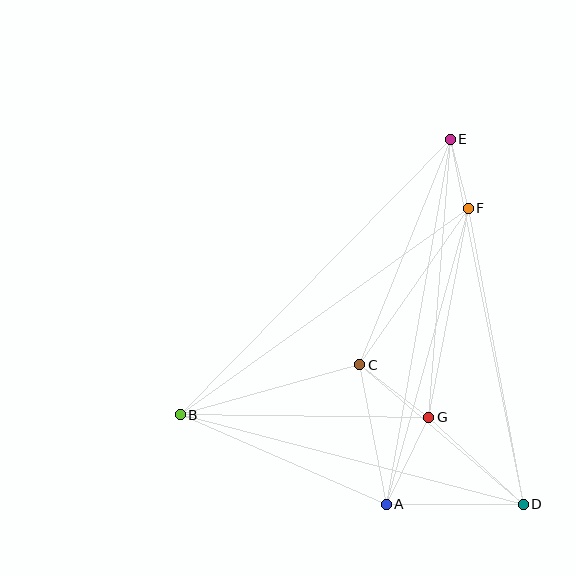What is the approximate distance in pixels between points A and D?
The distance between A and D is approximately 137 pixels.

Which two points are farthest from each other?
Points B and E are farthest from each other.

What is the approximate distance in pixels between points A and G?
The distance between A and G is approximately 97 pixels.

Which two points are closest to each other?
Points E and F are closest to each other.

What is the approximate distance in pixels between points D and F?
The distance between D and F is approximately 301 pixels.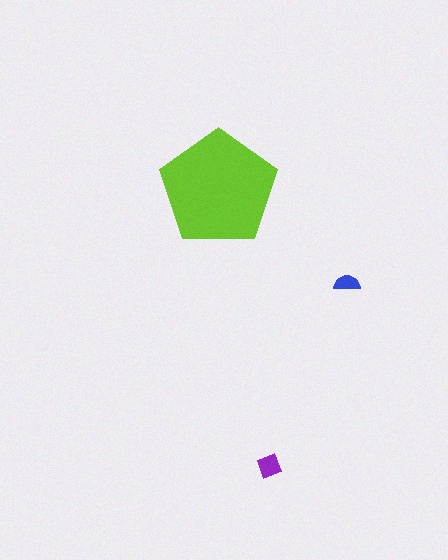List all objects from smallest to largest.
The blue semicircle, the purple diamond, the lime pentagon.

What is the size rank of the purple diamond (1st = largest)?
2nd.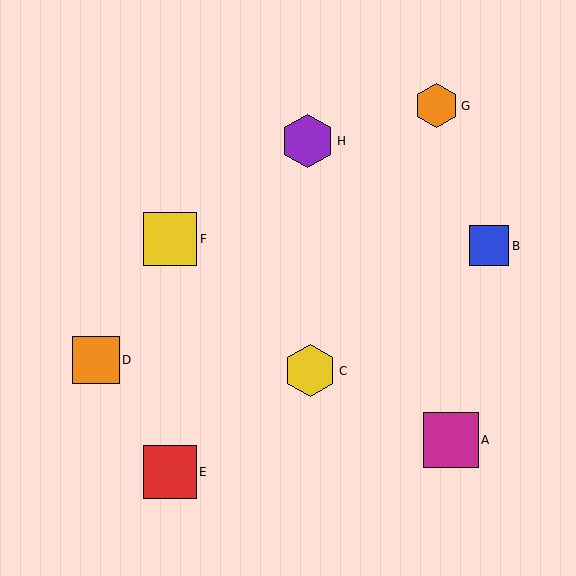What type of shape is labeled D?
Shape D is an orange square.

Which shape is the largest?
The magenta square (labeled A) is the largest.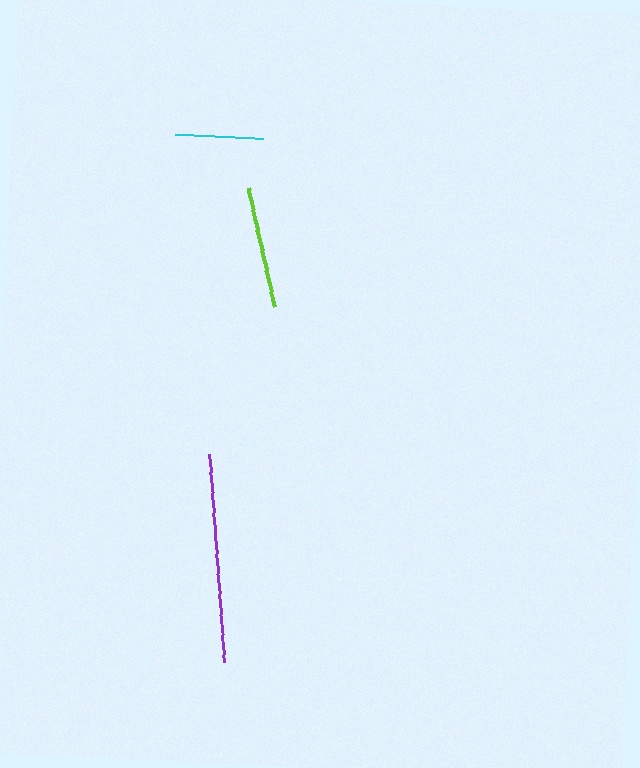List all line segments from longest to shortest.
From longest to shortest: purple, lime, cyan.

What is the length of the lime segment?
The lime segment is approximately 121 pixels long.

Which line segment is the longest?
The purple line is the longest at approximately 209 pixels.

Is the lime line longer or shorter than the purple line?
The purple line is longer than the lime line.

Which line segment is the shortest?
The cyan line is the shortest at approximately 88 pixels.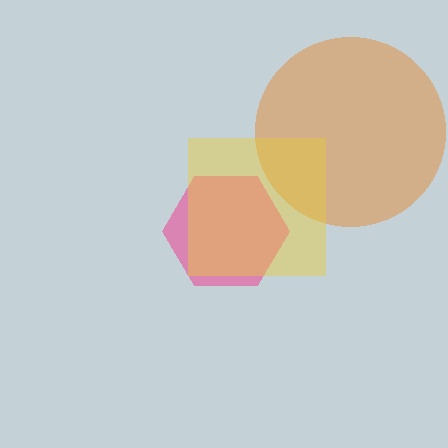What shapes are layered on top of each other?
The layered shapes are: a pink hexagon, an orange circle, a yellow square.